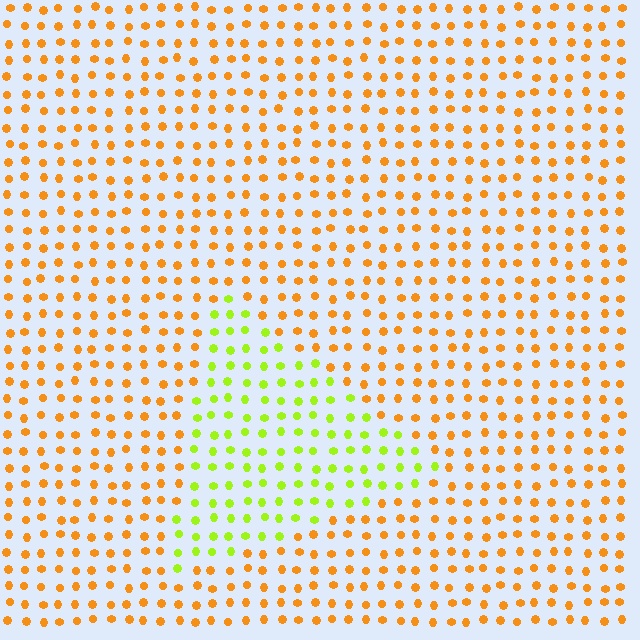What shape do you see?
I see a triangle.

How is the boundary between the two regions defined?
The boundary is defined purely by a slight shift in hue (about 51 degrees). Spacing, size, and orientation are identical on both sides.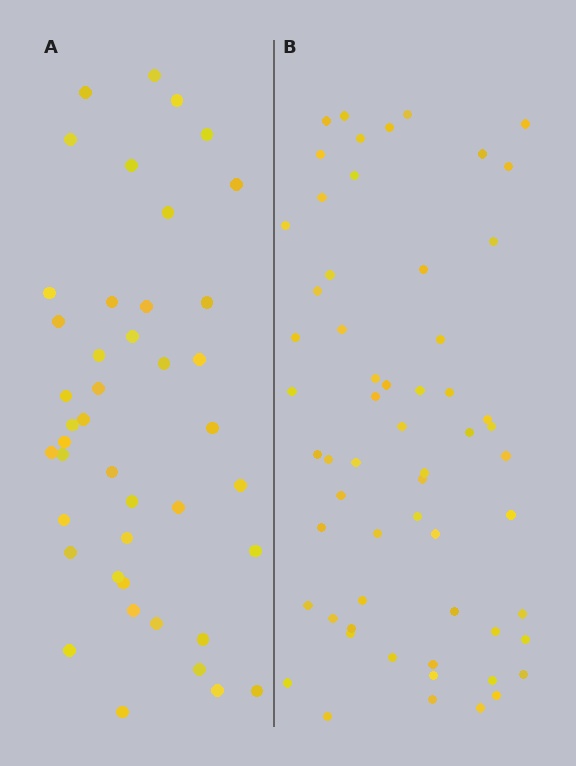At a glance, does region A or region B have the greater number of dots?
Region B (the right region) has more dots.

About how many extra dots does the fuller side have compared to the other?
Region B has approximately 15 more dots than region A.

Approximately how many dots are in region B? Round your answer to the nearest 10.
About 60 dots.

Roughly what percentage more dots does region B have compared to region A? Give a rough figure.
About 40% more.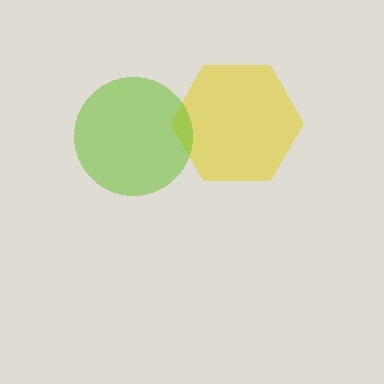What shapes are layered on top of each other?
The layered shapes are: a yellow hexagon, a lime circle.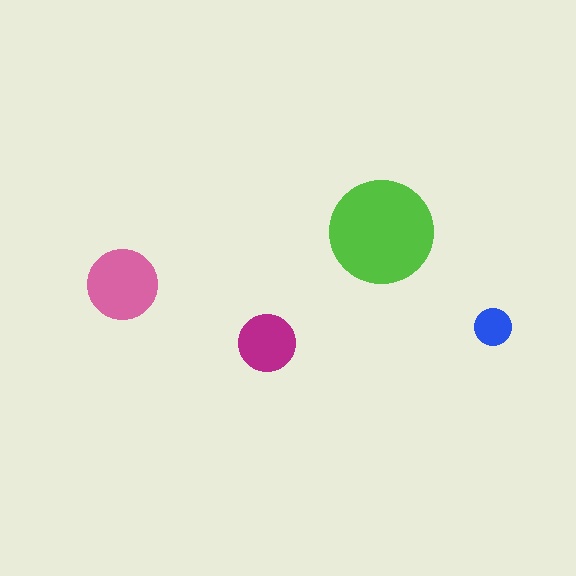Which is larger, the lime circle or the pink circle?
The lime one.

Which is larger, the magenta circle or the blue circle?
The magenta one.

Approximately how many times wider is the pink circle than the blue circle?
About 2 times wider.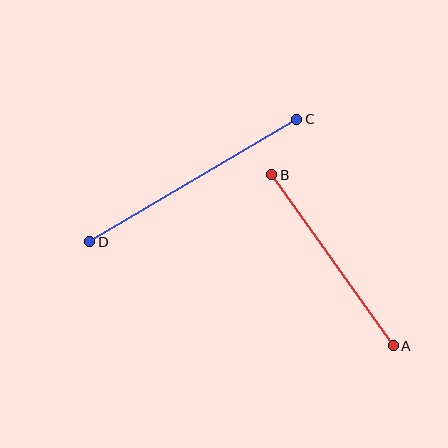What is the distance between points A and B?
The distance is approximately 210 pixels.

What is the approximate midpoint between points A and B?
The midpoint is at approximately (332, 260) pixels.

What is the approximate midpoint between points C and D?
The midpoint is at approximately (193, 181) pixels.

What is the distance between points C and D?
The distance is approximately 241 pixels.